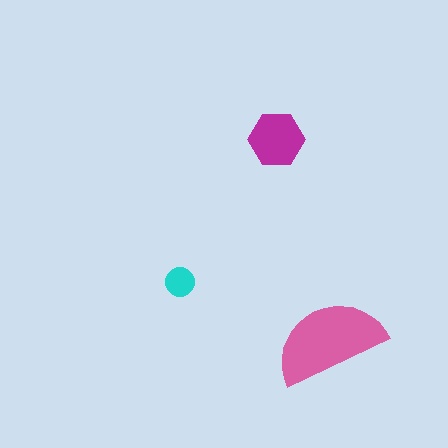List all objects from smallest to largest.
The cyan circle, the magenta hexagon, the pink semicircle.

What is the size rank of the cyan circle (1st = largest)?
3rd.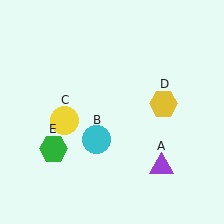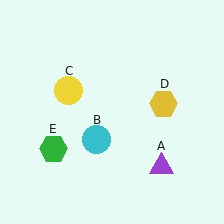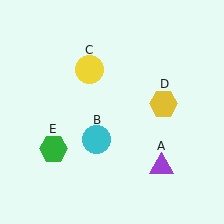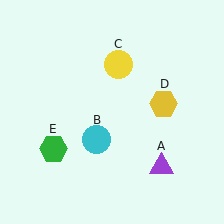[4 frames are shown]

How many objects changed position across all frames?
1 object changed position: yellow circle (object C).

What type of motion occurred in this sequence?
The yellow circle (object C) rotated clockwise around the center of the scene.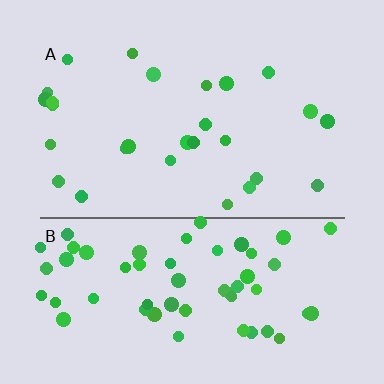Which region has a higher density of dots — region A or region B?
B (the bottom).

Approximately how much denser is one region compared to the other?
Approximately 2.2× — region B over region A.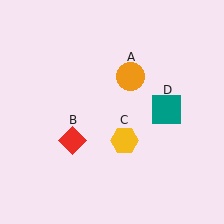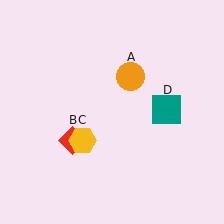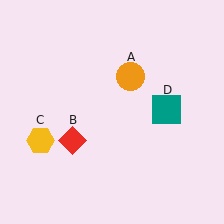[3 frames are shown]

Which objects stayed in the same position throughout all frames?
Orange circle (object A) and red diamond (object B) and teal square (object D) remained stationary.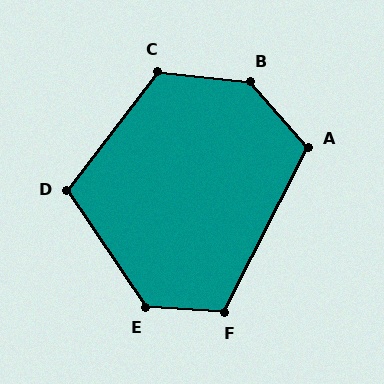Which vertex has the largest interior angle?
B, at approximately 138 degrees.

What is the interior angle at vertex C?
Approximately 122 degrees (obtuse).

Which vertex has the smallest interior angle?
D, at approximately 109 degrees.